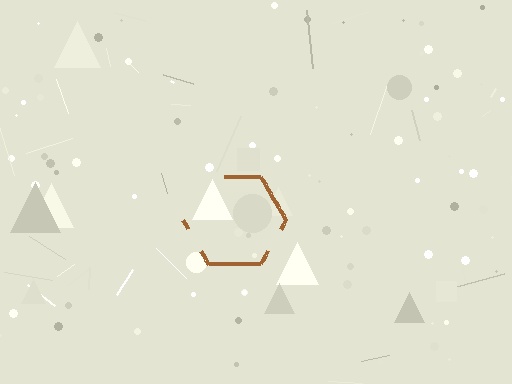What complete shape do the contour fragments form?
The contour fragments form a hexagon.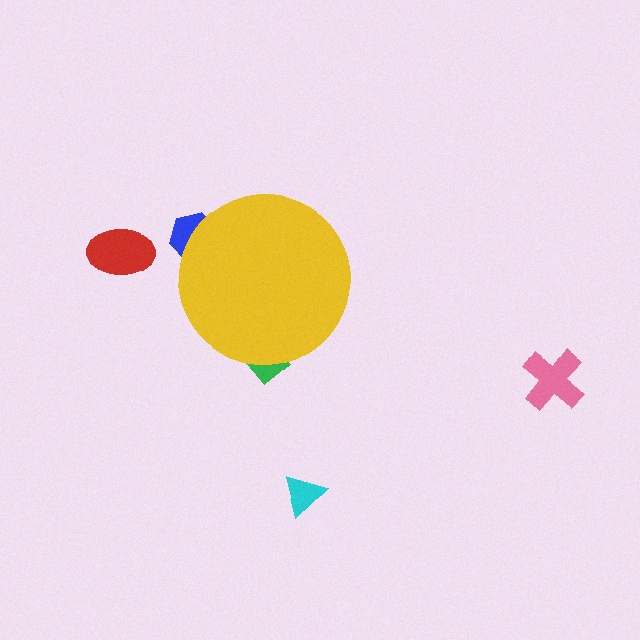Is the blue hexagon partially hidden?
Yes, the blue hexagon is partially hidden behind the yellow circle.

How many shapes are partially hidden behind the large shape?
2 shapes are partially hidden.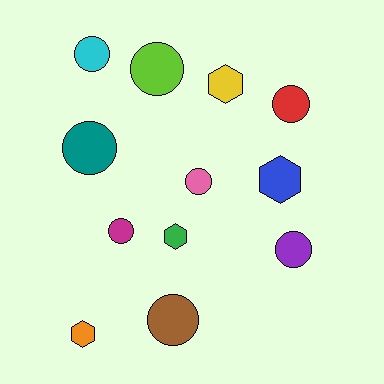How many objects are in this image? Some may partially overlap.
There are 12 objects.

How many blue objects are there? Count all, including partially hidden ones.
There is 1 blue object.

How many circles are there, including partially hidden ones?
There are 8 circles.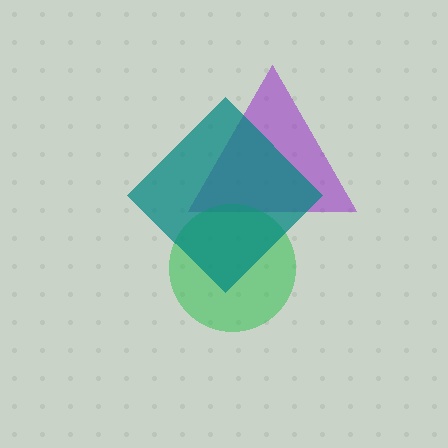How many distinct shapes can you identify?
There are 3 distinct shapes: a purple triangle, a green circle, a teal diamond.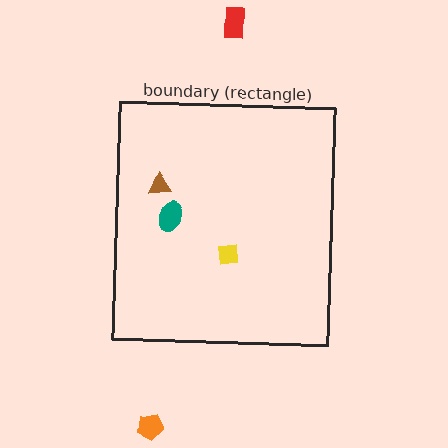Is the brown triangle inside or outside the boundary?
Inside.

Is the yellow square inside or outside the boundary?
Inside.